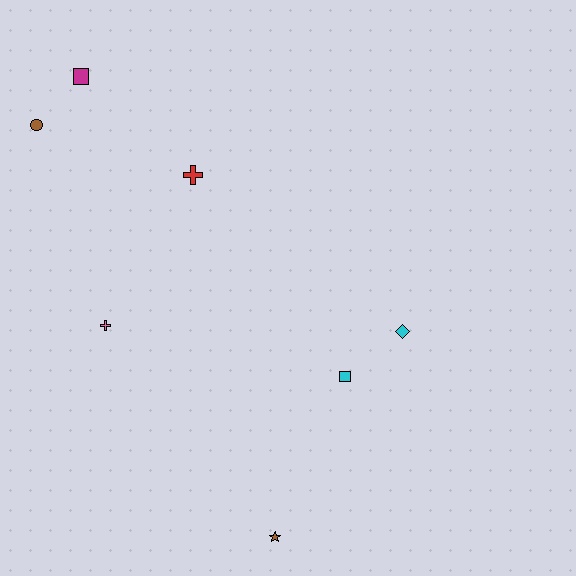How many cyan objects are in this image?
There are 2 cyan objects.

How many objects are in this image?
There are 7 objects.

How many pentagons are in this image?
There are no pentagons.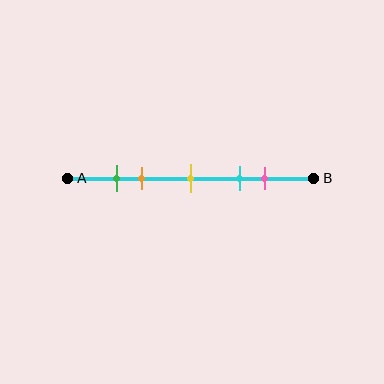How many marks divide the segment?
There are 5 marks dividing the segment.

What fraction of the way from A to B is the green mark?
The green mark is approximately 20% (0.2) of the way from A to B.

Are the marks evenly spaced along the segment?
No, the marks are not evenly spaced.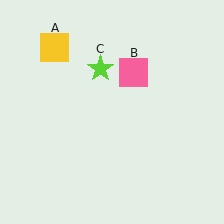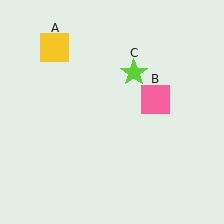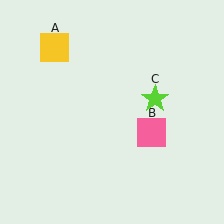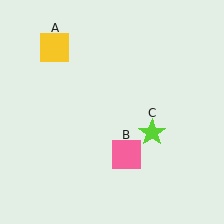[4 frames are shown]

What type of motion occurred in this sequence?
The pink square (object B), lime star (object C) rotated clockwise around the center of the scene.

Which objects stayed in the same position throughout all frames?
Yellow square (object A) remained stationary.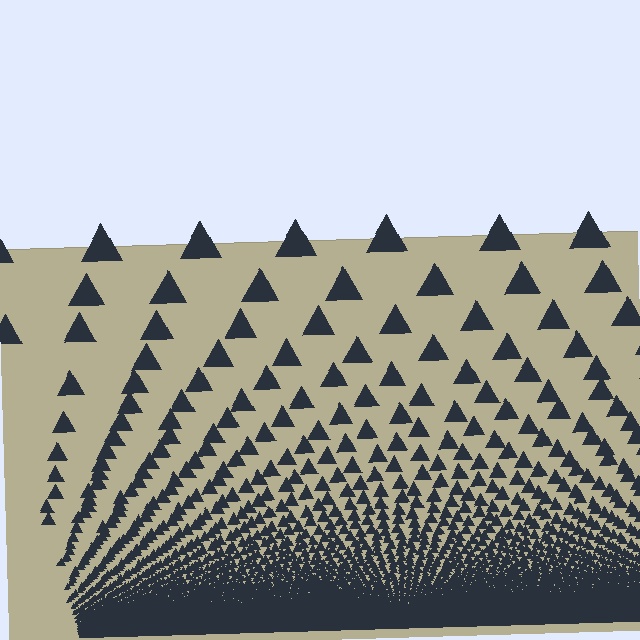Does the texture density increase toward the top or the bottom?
Density increases toward the bottom.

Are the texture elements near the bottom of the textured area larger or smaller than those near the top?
Smaller. The gradient is inverted — elements near the bottom are smaller and denser.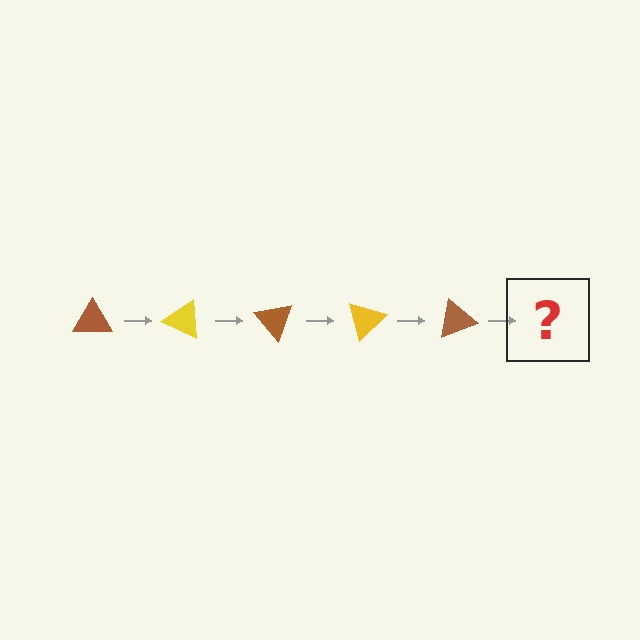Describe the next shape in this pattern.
It should be a yellow triangle, rotated 125 degrees from the start.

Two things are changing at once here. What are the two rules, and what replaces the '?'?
The two rules are that it rotates 25 degrees each step and the color cycles through brown and yellow. The '?' should be a yellow triangle, rotated 125 degrees from the start.